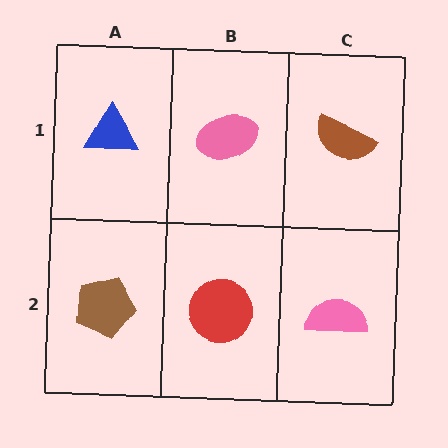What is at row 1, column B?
A pink ellipse.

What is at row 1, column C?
A brown semicircle.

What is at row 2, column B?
A red circle.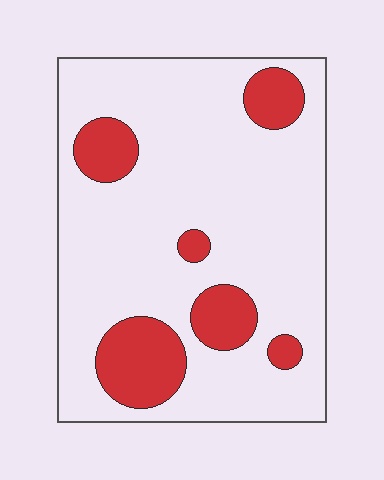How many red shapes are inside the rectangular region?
6.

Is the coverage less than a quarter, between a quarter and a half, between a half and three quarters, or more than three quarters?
Less than a quarter.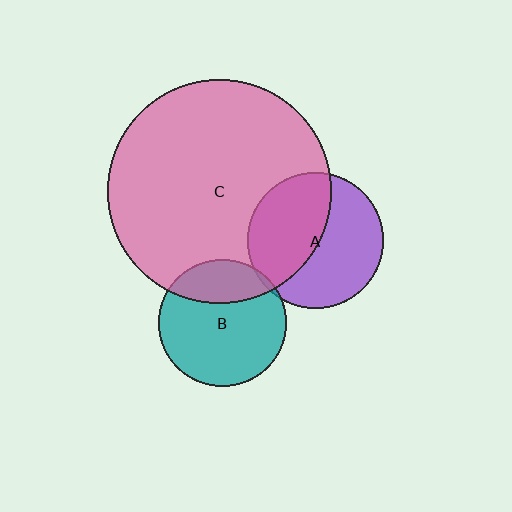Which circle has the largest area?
Circle C (pink).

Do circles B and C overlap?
Yes.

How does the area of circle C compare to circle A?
Approximately 2.7 times.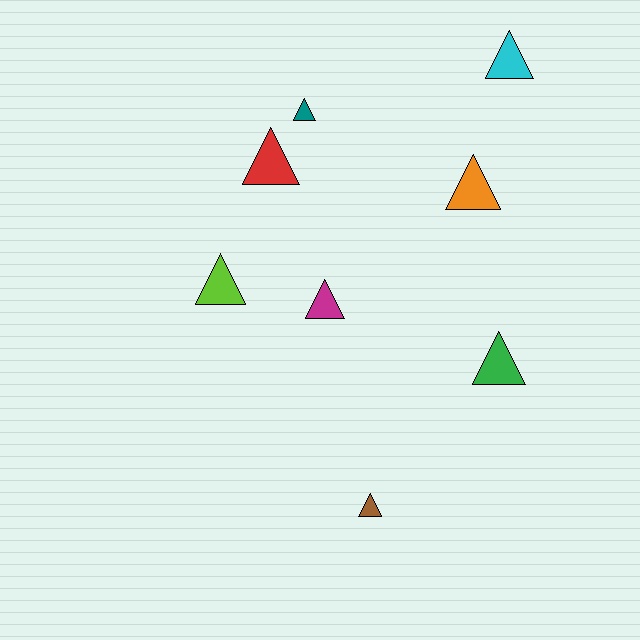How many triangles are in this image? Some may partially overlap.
There are 8 triangles.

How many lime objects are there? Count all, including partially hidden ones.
There is 1 lime object.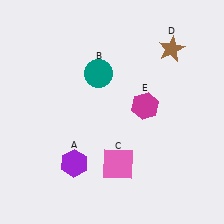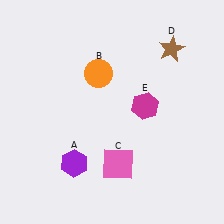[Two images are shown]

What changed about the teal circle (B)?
In Image 1, B is teal. In Image 2, it changed to orange.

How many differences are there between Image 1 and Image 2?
There is 1 difference between the two images.